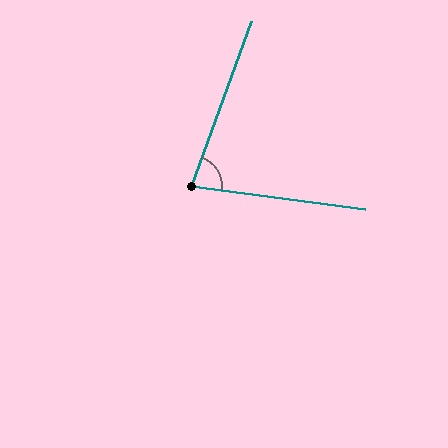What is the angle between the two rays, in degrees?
Approximately 77 degrees.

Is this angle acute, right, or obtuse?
It is acute.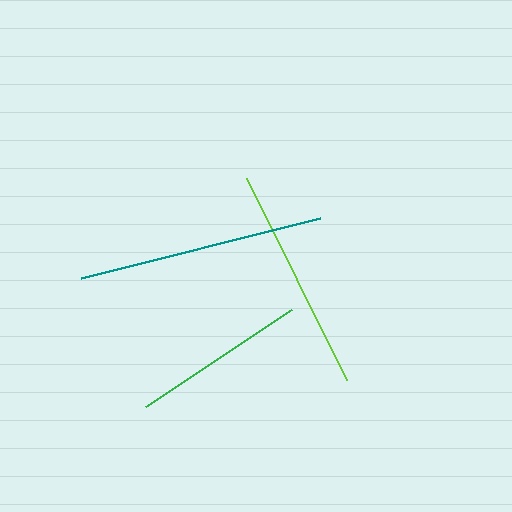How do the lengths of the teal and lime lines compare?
The teal and lime lines are approximately the same length.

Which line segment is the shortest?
The green line is the shortest at approximately 175 pixels.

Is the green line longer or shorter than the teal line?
The teal line is longer than the green line.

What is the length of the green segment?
The green segment is approximately 175 pixels long.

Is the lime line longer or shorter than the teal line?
The teal line is longer than the lime line.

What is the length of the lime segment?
The lime segment is approximately 226 pixels long.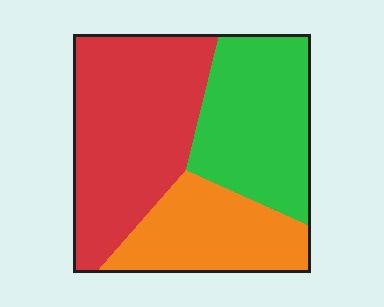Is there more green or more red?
Red.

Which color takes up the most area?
Red, at roughly 45%.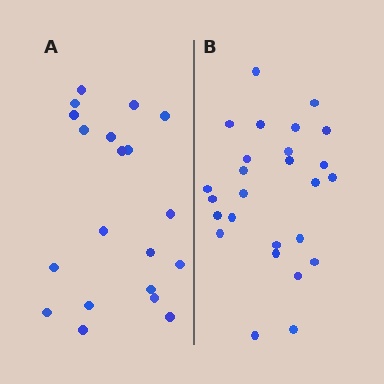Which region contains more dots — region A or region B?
Region B (the right region) has more dots.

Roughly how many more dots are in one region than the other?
Region B has about 6 more dots than region A.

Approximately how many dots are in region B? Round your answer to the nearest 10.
About 30 dots. (The exact count is 26, which rounds to 30.)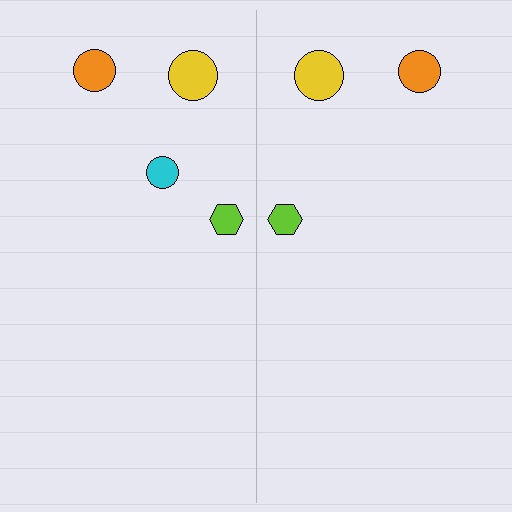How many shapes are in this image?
There are 7 shapes in this image.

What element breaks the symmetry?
A cyan circle is missing from the right side.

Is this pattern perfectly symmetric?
No, the pattern is not perfectly symmetric. A cyan circle is missing from the right side.